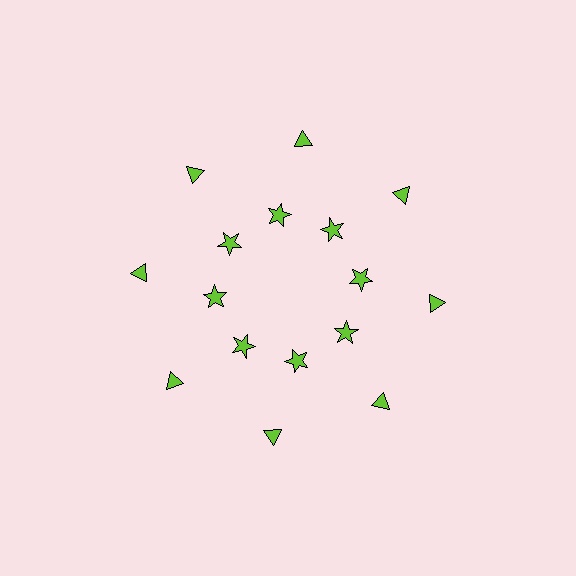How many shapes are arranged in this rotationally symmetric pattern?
There are 16 shapes, arranged in 8 groups of 2.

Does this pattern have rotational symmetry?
Yes, this pattern has 8-fold rotational symmetry. It looks the same after rotating 45 degrees around the center.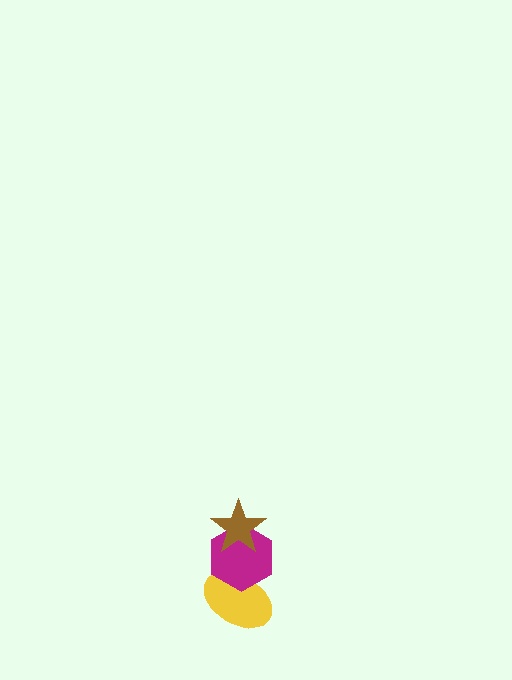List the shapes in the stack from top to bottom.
From top to bottom: the brown star, the magenta hexagon, the yellow ellipse.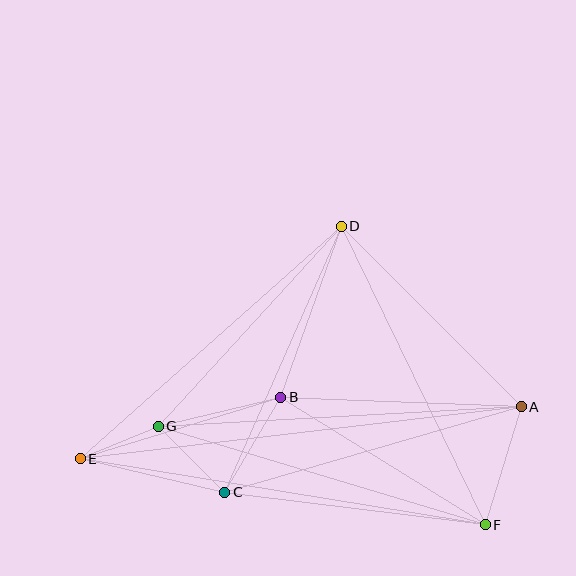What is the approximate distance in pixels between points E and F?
The distance between E and F is approximately 410 pixels.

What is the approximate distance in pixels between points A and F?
The distance between A and F is approximately 123 pixels.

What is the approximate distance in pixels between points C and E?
The distance between C and E is approximately 148 pixels.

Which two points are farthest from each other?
Points A and E are farthest from each other.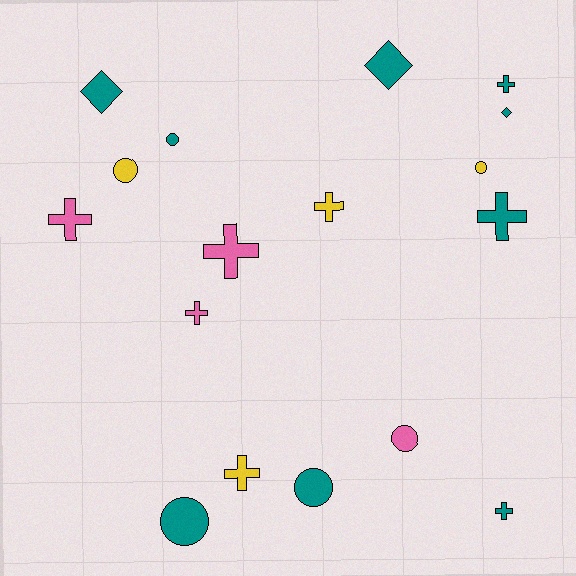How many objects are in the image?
There are 17 objects.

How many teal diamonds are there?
There are 3 teal diamonds.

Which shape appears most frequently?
Cross, with 8 objects.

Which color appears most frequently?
Teal, with 9 objects.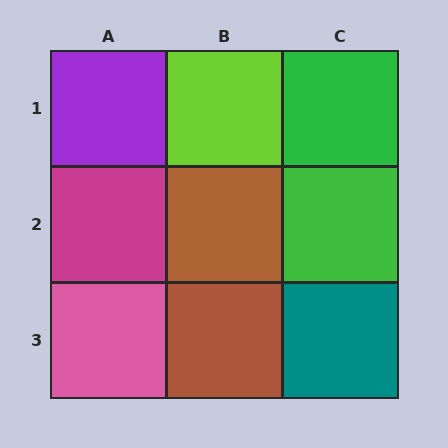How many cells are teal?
1 cell is teal.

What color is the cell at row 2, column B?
Brown.